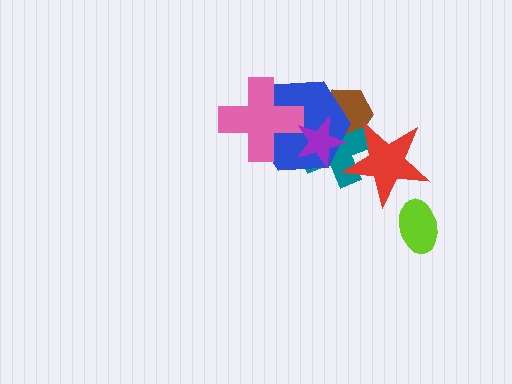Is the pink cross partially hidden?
No, no other shape covers it.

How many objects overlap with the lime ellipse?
0 objects overlap with the lime ellipse.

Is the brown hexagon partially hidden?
Yes, it is partially covered by another shape.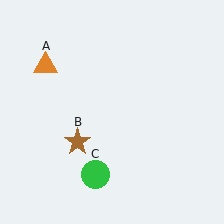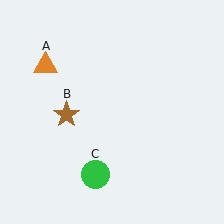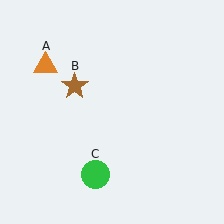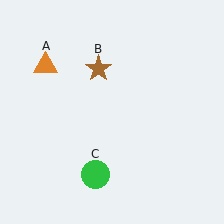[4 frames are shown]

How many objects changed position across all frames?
1 object changed position: brown star (object B).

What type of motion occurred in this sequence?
The brown star (object B) rotated clockwise around the center of the scene.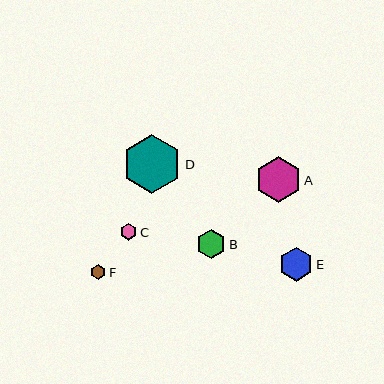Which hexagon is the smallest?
Hexagon F is the smallest with a size of approximately 15 pixels.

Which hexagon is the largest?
Hexagon D is the largest with a size of approximately 59 pixels.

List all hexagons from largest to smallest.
From largest to smallest: D, A, E, B, C, F.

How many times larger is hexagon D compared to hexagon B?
Hexagon D is approximately 2.0 times the size of hexagon B.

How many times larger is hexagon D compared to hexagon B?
Hexagon D is approximately 2.0 times the size of hexagon B.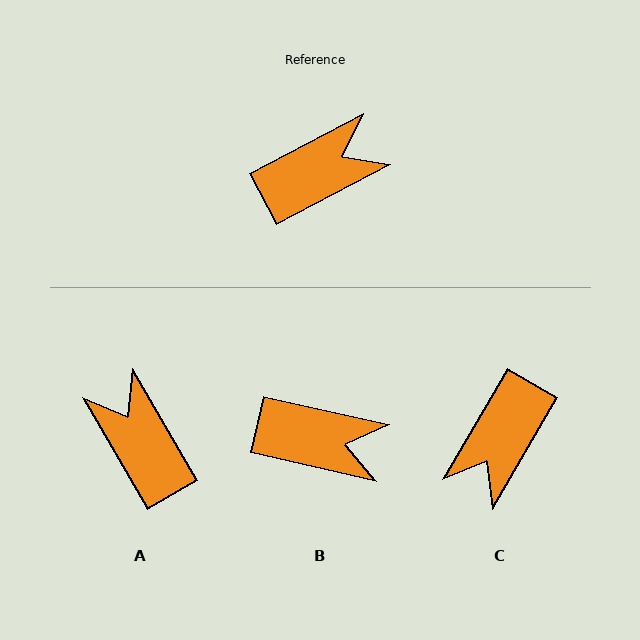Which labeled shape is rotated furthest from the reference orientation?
C, about 148 degrees away.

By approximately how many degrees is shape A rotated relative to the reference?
Approximately 92 degrees counter-clockwise.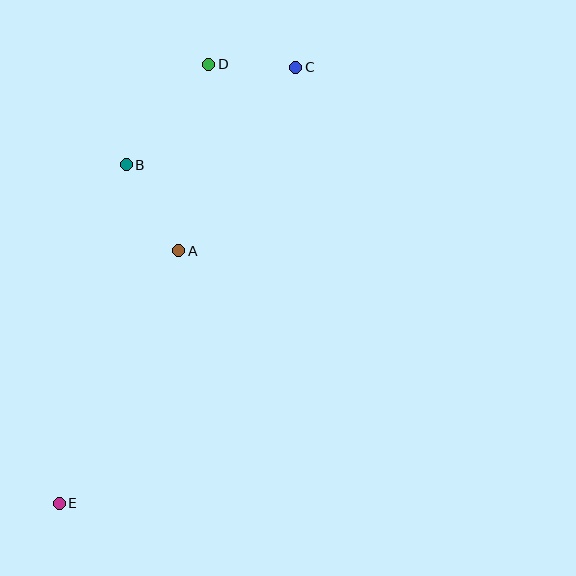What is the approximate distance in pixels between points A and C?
The distance between A and C is approximately 217 pixels.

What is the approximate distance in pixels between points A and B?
The distance between A and B is approximately 101 pixels.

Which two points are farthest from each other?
Points C and E are farthest from each other.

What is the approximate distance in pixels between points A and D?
The distance between A and D is approximately 189 pixels.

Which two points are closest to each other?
Points C and D are closest to each other.